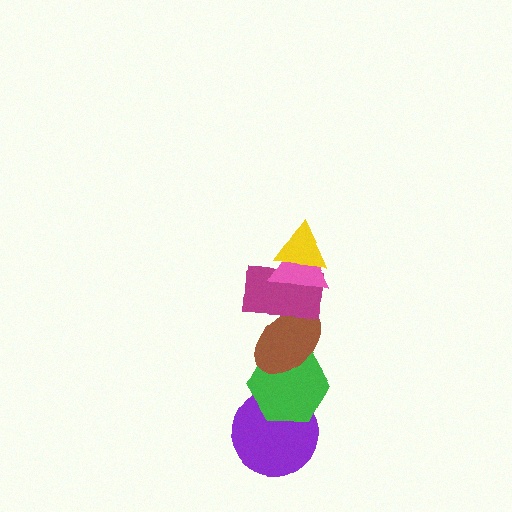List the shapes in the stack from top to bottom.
From top to bottom: the yellow triangle, the pink triangle, the magenta rectangle, the brown ellipse, the green hexagon, the purple circle.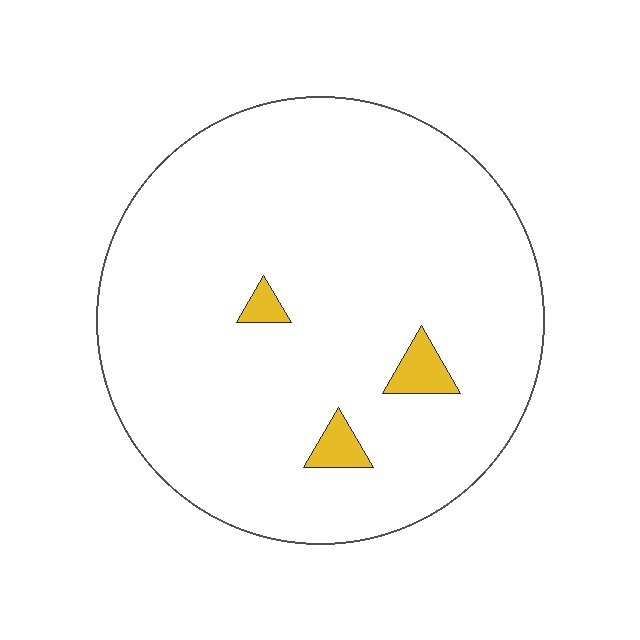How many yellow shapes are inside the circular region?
3.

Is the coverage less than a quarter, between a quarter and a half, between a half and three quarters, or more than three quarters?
Less than a quarter.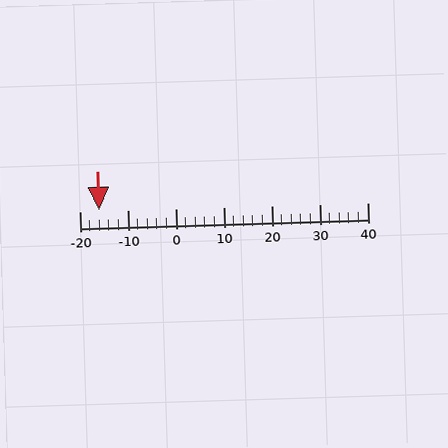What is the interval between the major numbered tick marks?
The major tick marks are spaced 10 units apart.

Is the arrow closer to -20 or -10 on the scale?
The arrow is closer to -20.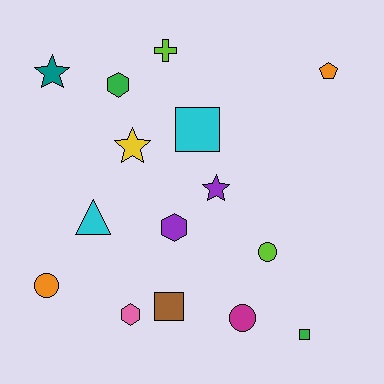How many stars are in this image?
There are 3 stars.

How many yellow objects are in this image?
There is 1 yellow object.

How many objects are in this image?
There are 15 objects.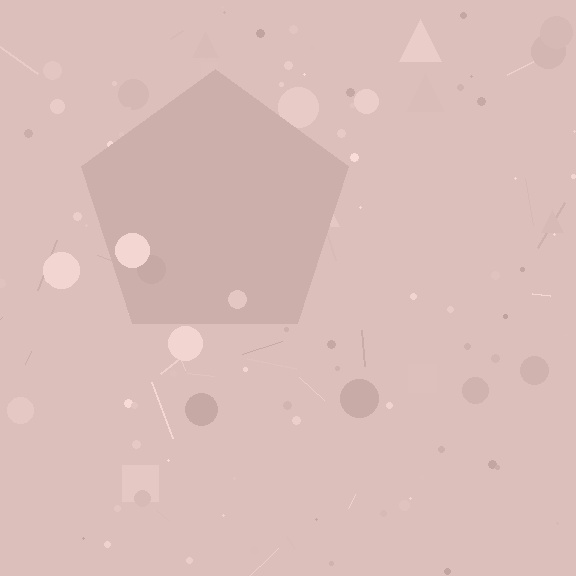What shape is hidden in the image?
A pentagon is hidden in the image.